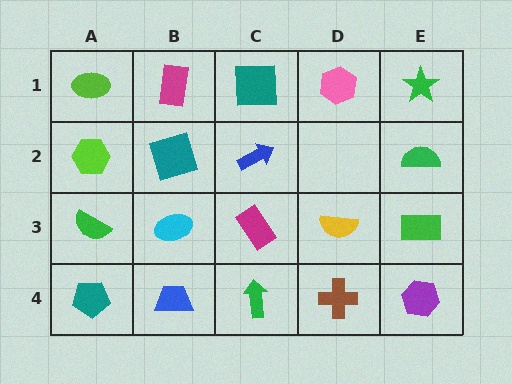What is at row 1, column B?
A magenta rectangle.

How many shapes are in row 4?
5 shapes.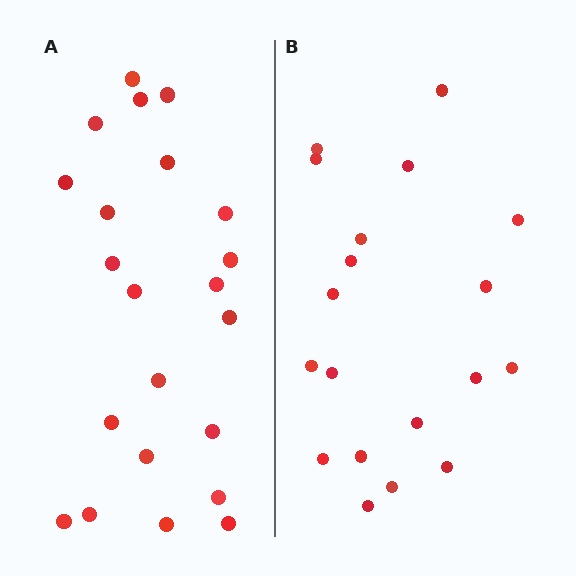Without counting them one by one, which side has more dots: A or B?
Region A (the left region) has more dots.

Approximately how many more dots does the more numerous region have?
Region A has just a few more — roughly 2 or 3 more dots than region B.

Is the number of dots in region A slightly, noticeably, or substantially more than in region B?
Region A has only slightly more — the two regions are fairly close. The ratio is roughly 1.2 to 1.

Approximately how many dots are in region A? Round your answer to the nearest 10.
About 20 dots. (The exact count is 22, which rounds to 20.)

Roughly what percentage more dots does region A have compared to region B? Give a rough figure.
About 15% more.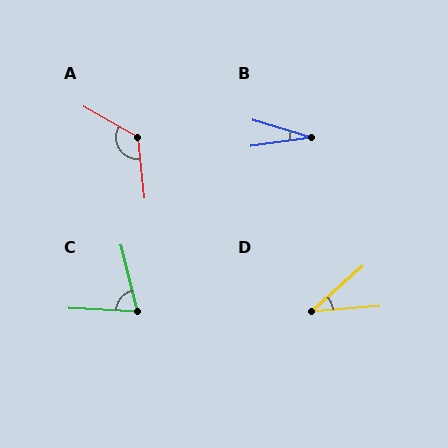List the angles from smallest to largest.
B (25°), D (37°), C (74°), A (126°).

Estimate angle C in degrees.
Approximately 74 degrees.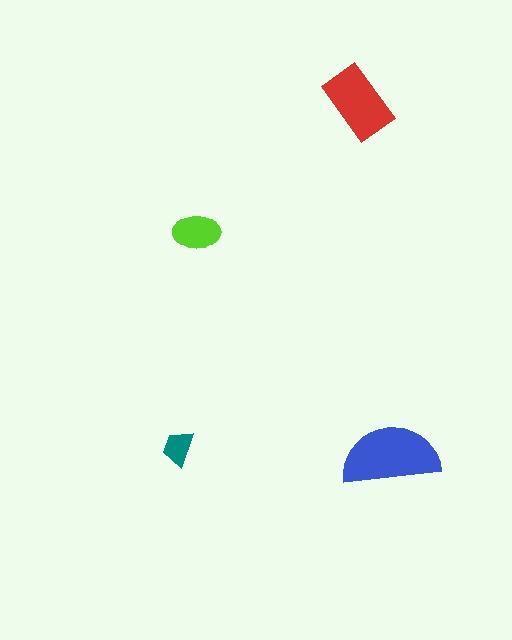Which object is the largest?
The blue semicircle.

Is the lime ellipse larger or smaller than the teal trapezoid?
Larger.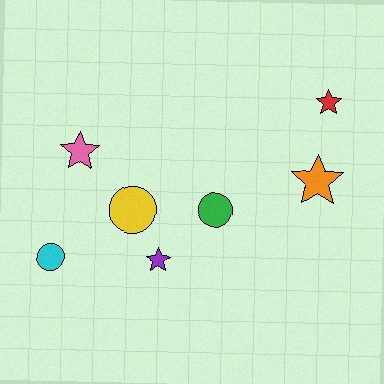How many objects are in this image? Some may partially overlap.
There are 7 objects.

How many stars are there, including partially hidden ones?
There are 4 stars.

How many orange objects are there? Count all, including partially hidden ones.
There is 1 orange object.